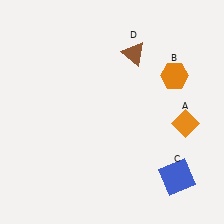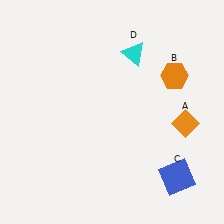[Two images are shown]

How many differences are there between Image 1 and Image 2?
There is 1 difference between the two images.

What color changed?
The triangle (D) changed from brown in Image 1 to cyan in Image 2.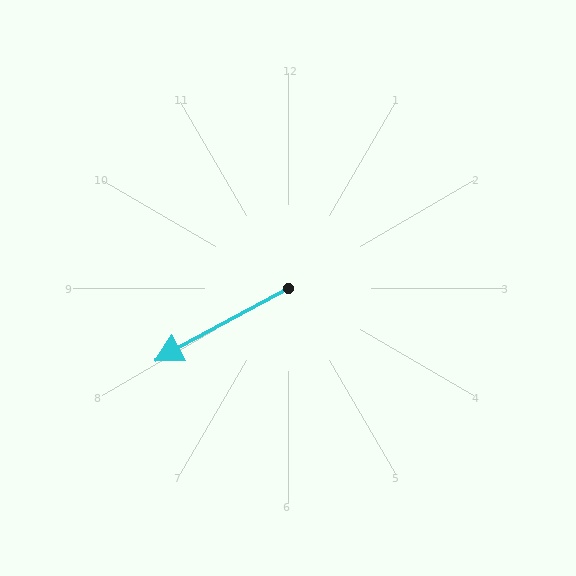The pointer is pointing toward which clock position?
Roughly 8 o'clock.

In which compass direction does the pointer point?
Southwest.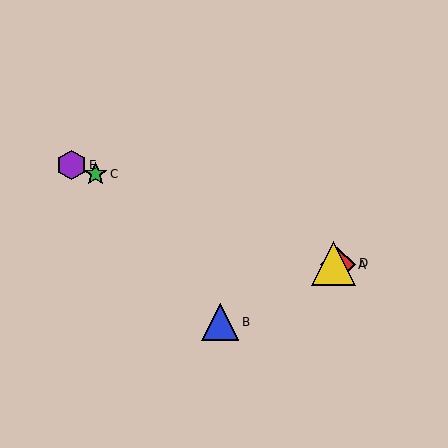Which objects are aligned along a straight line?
Objects A, C, D, E are aligned along a straight line.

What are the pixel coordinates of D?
Object D is at (334, 263).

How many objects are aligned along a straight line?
4 objects (A, C, D, E) are aligned along a straight line.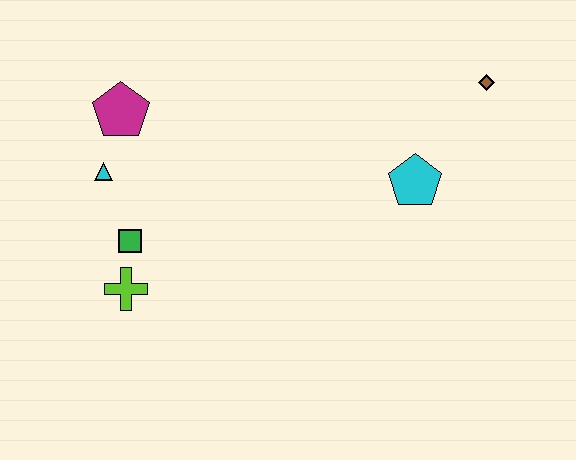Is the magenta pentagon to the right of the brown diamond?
No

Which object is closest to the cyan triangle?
The magenta pentagon is closest to the cyan triangle.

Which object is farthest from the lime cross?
The brown diamond is farthest from the lime cross.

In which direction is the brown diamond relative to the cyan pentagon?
The brown diamond is above the cyan pentagon.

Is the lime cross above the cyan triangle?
No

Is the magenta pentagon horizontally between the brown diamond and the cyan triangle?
Yes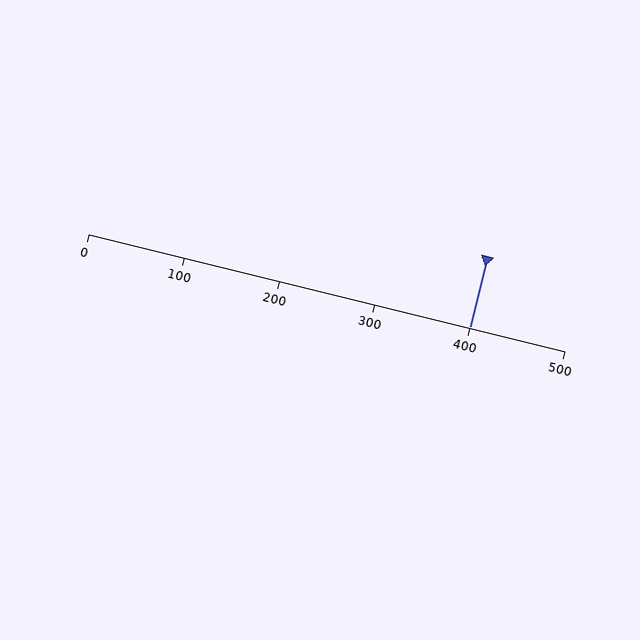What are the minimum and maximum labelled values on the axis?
The axis runs from 0 to 500.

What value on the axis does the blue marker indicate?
The marker indicates approximately 400.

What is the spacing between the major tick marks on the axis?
The major ticks are spaced 100 apart.